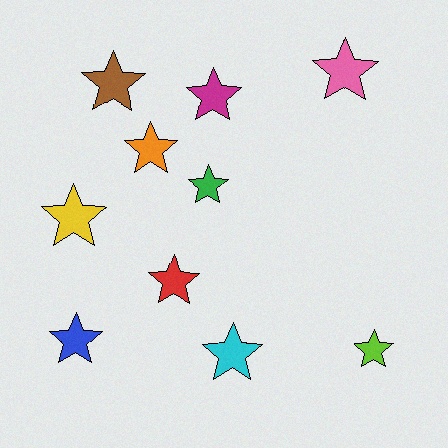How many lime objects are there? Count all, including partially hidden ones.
There is 1 lime object.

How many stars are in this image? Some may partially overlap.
There are 10 stars.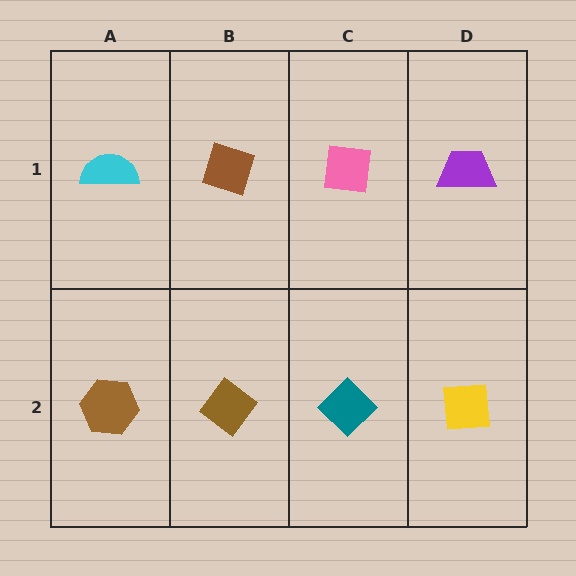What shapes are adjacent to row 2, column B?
A brown diamond (row 1, column B), a brown hexagon (row 2, column A), a teal diamond (row 2, column C).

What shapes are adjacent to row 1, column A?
A brown hexagon (row 2, column A), a brown diamond (row 1, column B).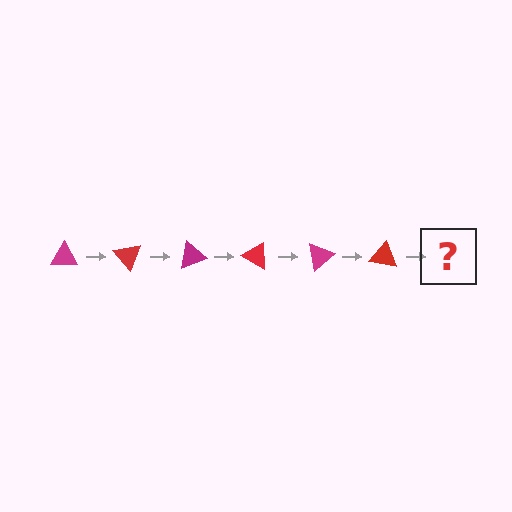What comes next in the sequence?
The next element should be a magenta triangle, rotated 300 degrees from the start.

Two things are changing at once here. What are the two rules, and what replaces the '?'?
The two rules are that it rotates 50 degrees each step and the color cycles through magenta and red. The '?' should be a magenta triangle, rotated 300 degrees from the start.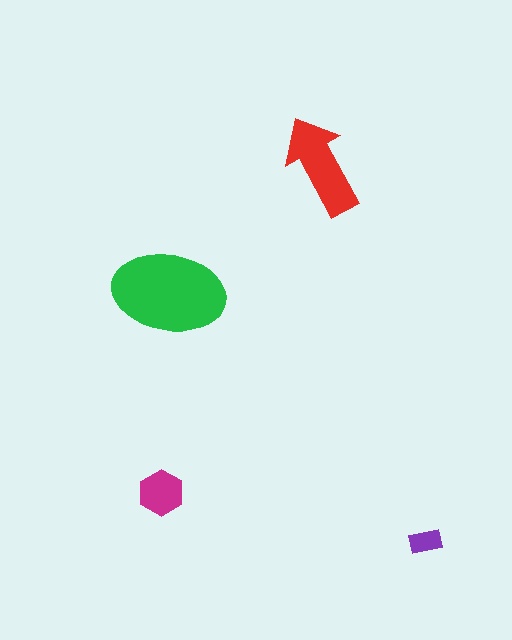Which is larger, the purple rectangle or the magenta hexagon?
The magenta hexagon.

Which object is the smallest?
The purple rectangle.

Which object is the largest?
The green ellipse.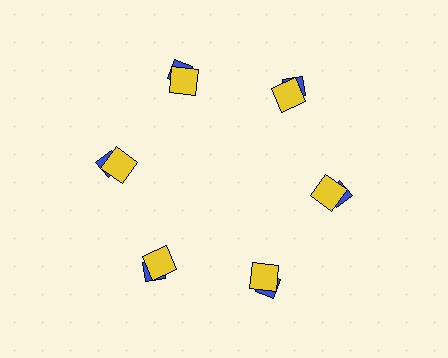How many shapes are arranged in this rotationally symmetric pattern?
There are 12 shapes, arranged in 6 groups of 2.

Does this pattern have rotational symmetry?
Yes, this pattern has 6-fold rotational symmetry. It looks the same after rotating 60 degrees around the center.